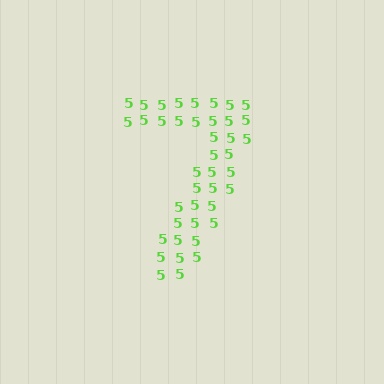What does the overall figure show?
The overall figure shows the digit 7.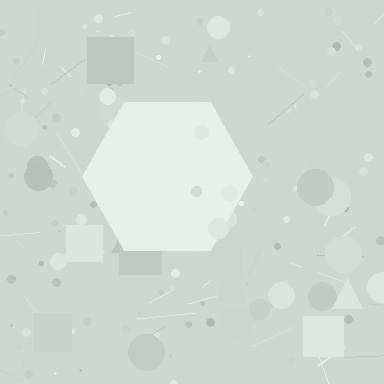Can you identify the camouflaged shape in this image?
The camouflaged shape is a hexagon.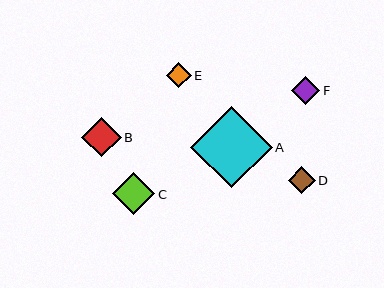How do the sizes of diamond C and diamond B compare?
Diamond C and diamond B are approximately the same size.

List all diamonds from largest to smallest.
From largest to smallest: A, C, B, F, D, E.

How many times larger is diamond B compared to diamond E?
Diamond B is approximately 1.6 times the size of diamond E.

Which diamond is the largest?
Diamond A is the largest with a size of approximately 81 pixels.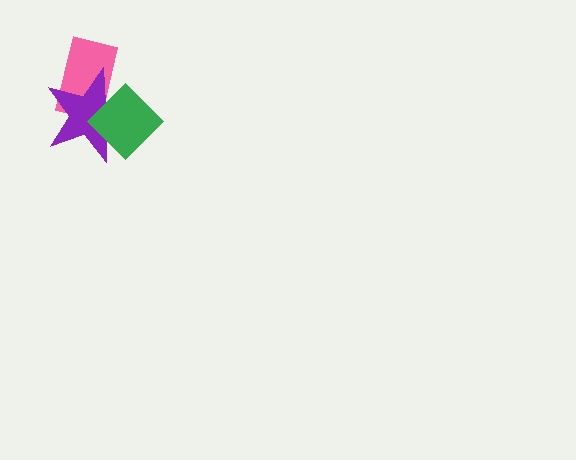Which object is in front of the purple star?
The green diamond is in front of the purple star.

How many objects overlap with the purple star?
2 objects overlap with the purple star.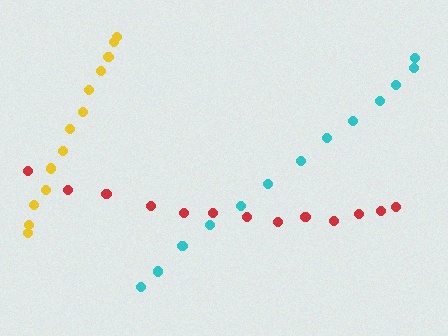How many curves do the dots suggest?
There are 3 distinct paths.